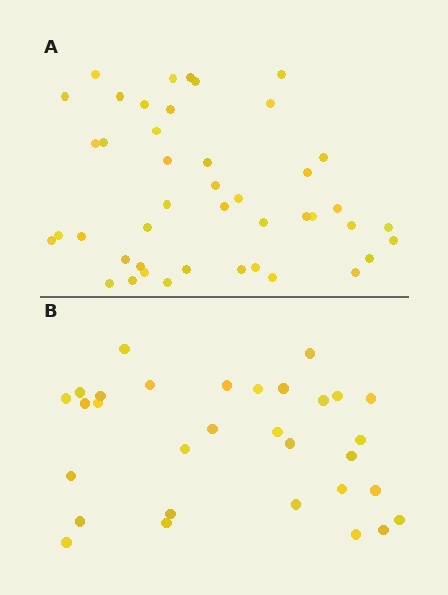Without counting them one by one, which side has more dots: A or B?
Region A (the top region) has more dots.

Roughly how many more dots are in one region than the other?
Region A has approximately 15 more dots than region B.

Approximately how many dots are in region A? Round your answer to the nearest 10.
About 40 dots. (The exact count is 44, which rounds to 40.)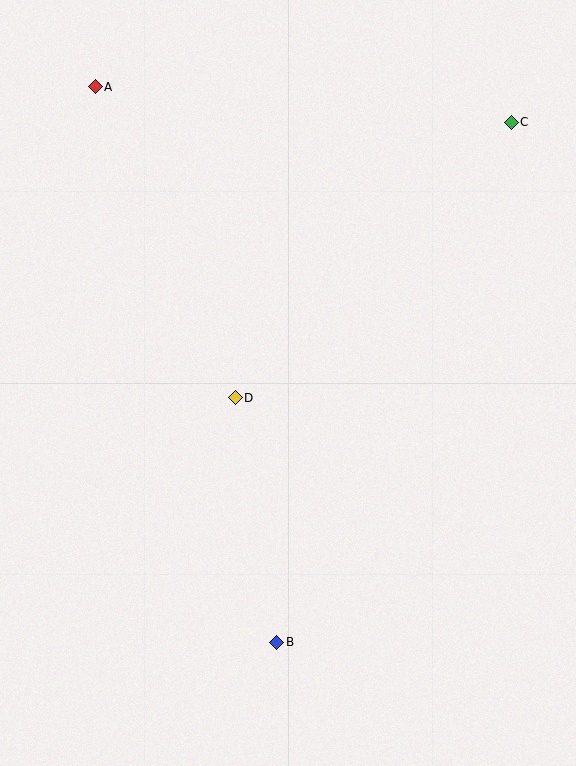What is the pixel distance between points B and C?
The distance between B and C is 570 pixels.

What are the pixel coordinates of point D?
Point D is at (235, 398).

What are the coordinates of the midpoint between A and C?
The midpoint between A and C is at (303, 104).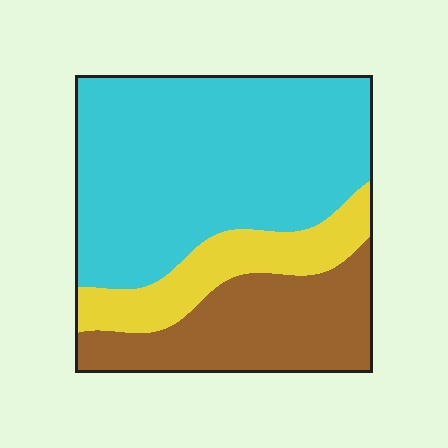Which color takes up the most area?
Cyan, at roughly 55%.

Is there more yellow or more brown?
Brown.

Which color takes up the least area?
Yellow, at roughly 15%.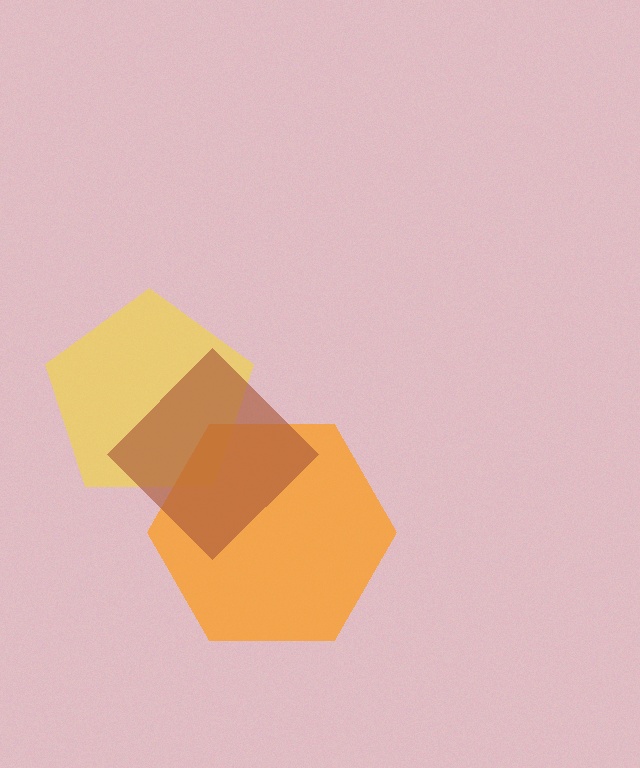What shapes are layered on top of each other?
The layered shapes are: a yellow pentagon, an orange hexagon, a brown diamond.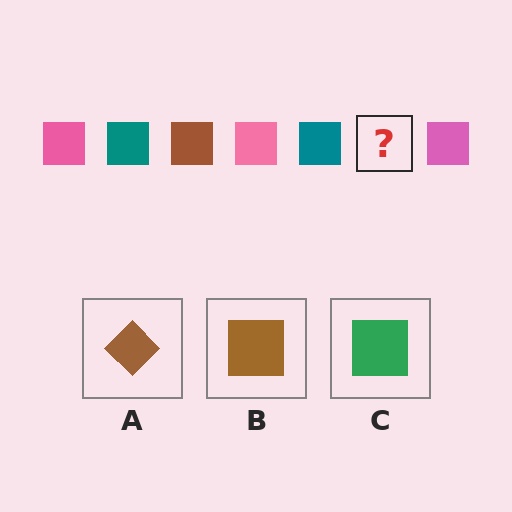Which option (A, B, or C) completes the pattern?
B.